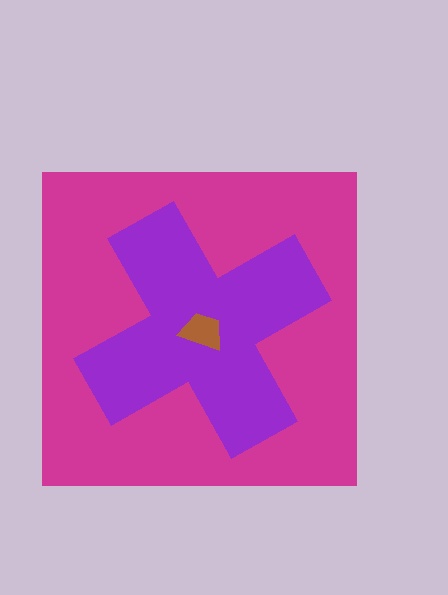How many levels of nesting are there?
3.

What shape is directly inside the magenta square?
The purple cross.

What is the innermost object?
The brown trapezoid.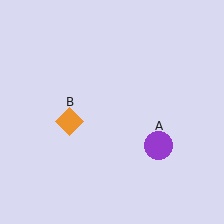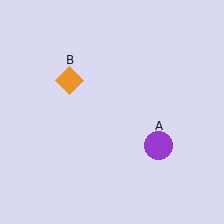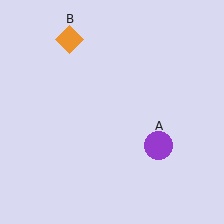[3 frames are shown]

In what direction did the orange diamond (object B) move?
The orange diamond (object B) moved up.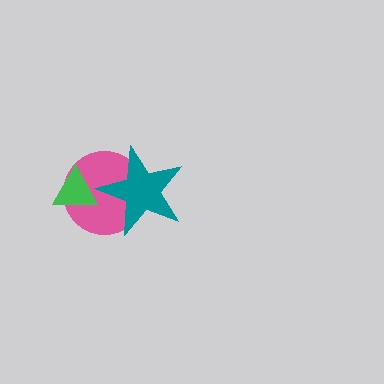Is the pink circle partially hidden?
Yes, it is partially covered by another shape.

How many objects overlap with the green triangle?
1 object overlaps with the green triangle.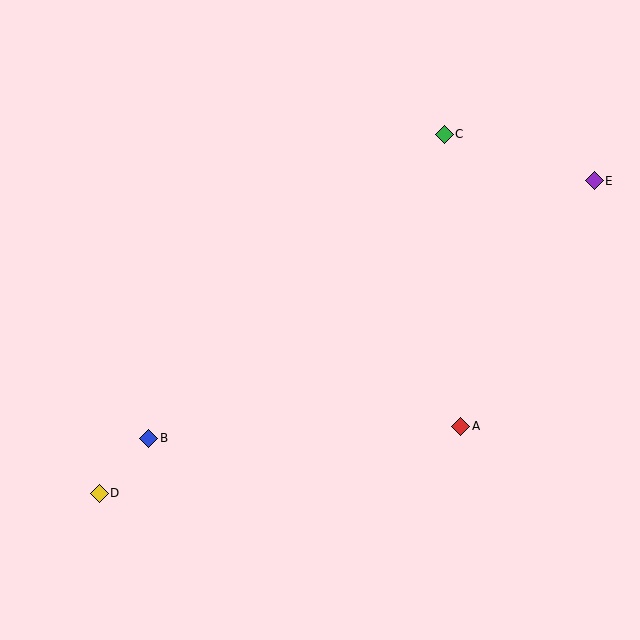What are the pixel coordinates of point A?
Point A is at (461, 426).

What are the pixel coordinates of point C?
Point C is at (444, 134).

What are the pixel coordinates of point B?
Point B is at (149, 438).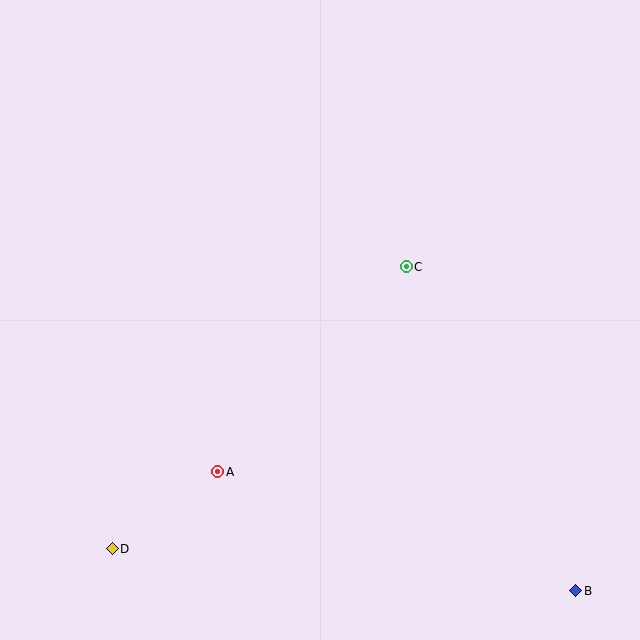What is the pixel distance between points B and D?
The distance between B and D is 466 pixels.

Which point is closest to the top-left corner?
Point C is closest to the top-left corner.